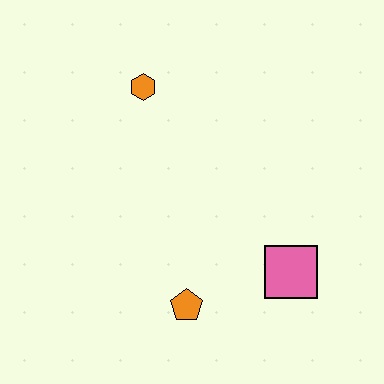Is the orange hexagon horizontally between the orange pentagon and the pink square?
No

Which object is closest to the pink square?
The orange pentagon is closest to the pink square.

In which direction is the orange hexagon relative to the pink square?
The orange hexagon is above the pink square.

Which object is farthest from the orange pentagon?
The orange hexagon is farthest from the orange pentagon.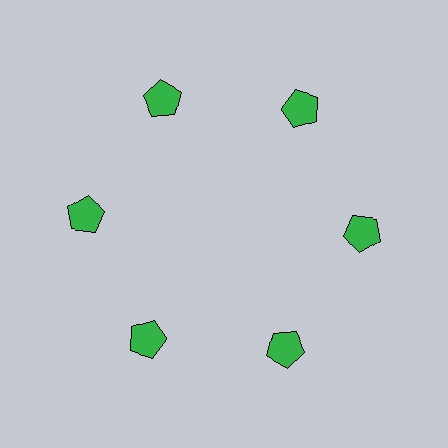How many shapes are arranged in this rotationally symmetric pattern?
There are 6 shapes, arranged in 6 groups of 1.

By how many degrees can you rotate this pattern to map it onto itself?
The pattern maps onto itself every 60 degrees of rotation.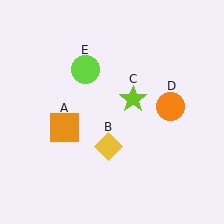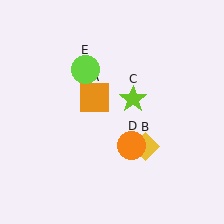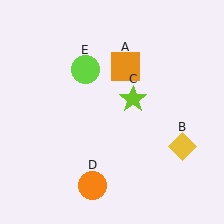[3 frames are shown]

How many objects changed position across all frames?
3 objects changed position: orange square (object A), yellow diamond (object B), orange circle (object D).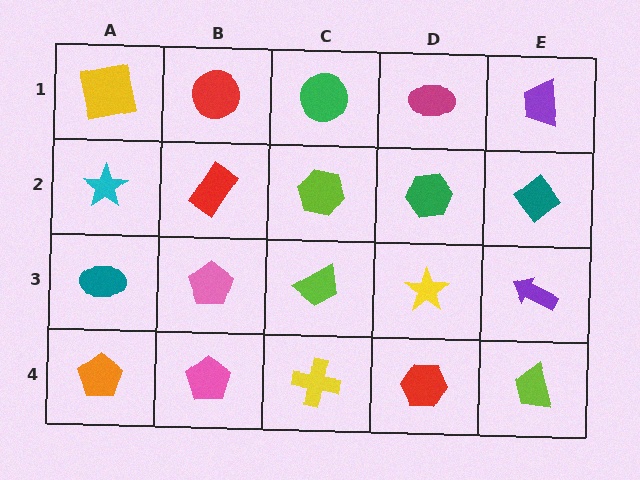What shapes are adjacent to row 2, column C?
A green circle (row 1, column C), a lime trapezoid (row 3, column C), a red rectangle (row 2, column B), a green hexagon (row 2, column D).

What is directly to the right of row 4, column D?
A lime trapezoid.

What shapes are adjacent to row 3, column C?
A lime hexagon (row 2, column C), a yellow cross (row 4, column C), a pink pentagon (row 3, column B), a yellow star (row 3, column D).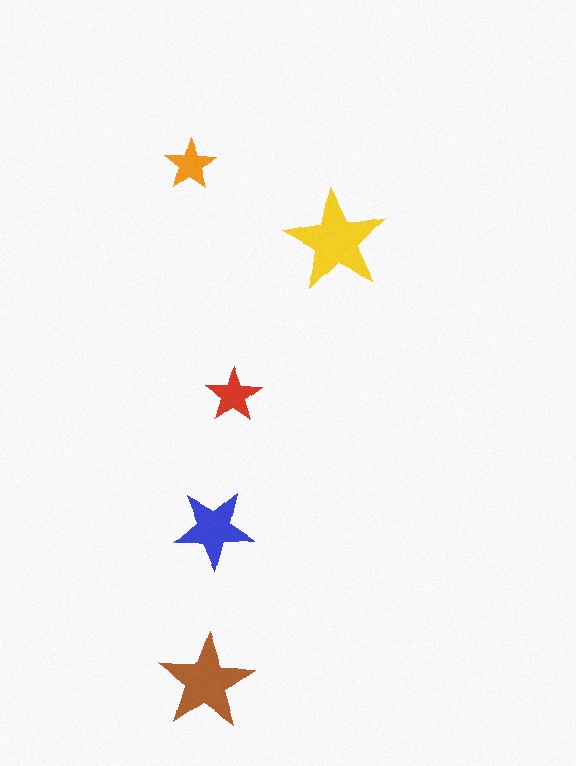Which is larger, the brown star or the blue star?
The brown one.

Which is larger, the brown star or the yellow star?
The yellow one.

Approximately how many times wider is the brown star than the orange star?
About 2 times wider.